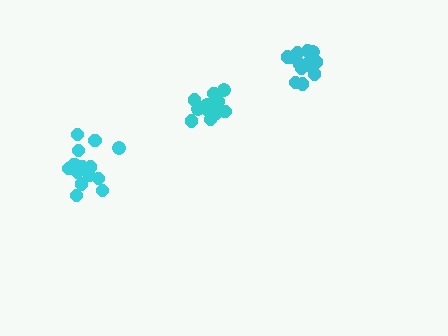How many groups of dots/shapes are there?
There are 3 groups.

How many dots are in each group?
Group 1: 17 dots, Group 2: 14 dots, Group 3: 18 dots (49 total).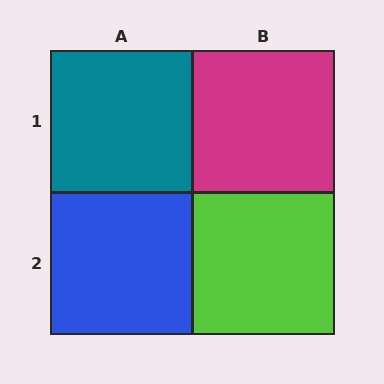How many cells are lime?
1 cell is lime.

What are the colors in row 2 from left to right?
Blue, lime.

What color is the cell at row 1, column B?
Magenta.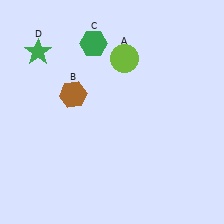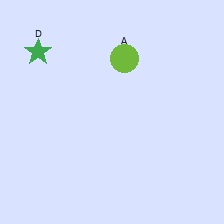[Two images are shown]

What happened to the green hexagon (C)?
The green hexagon (C) was removed in Image 2. It was in the top-left area of Image 1.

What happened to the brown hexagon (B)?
The brown hexagon (B) was removed in Image 2. It was in the top-left area of Image 1.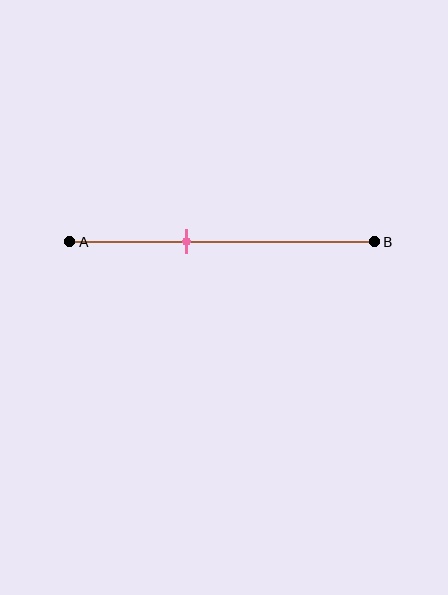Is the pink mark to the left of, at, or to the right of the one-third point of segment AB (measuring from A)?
The pink mark is to the right of the one-third point of segment AB.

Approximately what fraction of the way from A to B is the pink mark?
The pink mark is approximately 40% of the way from A to B.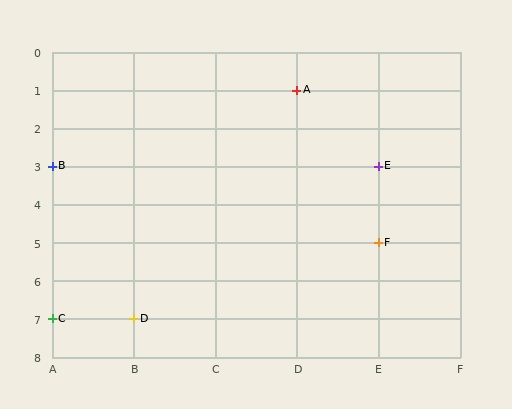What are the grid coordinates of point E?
Point E is at grid coordinates (E, 3).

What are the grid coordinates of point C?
Point C is at grid coordinates (A, 7).